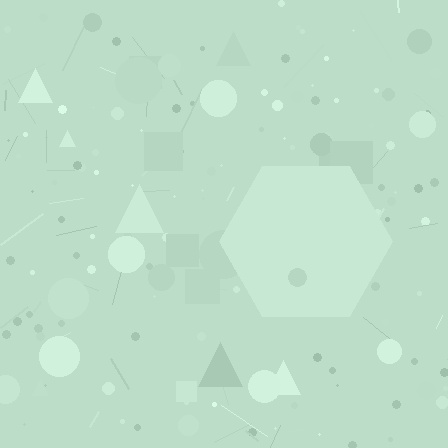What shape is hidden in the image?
A hexagon is hidden in the image.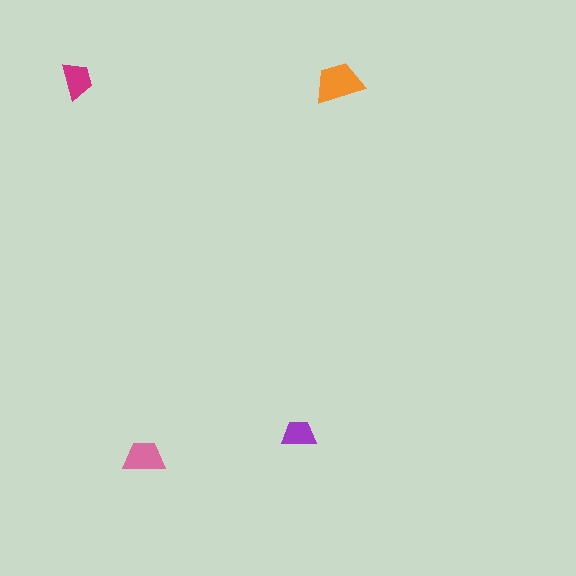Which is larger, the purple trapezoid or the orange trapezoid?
The orange one.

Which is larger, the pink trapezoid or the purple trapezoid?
The pink one.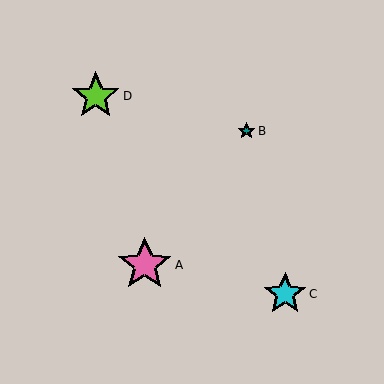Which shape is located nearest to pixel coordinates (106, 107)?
The lime star (labeled D) at (96, 96) is nearest to that location.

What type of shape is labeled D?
Shape D is a lime star.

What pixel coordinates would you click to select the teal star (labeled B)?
Click at (246, 131) to select the teal star B.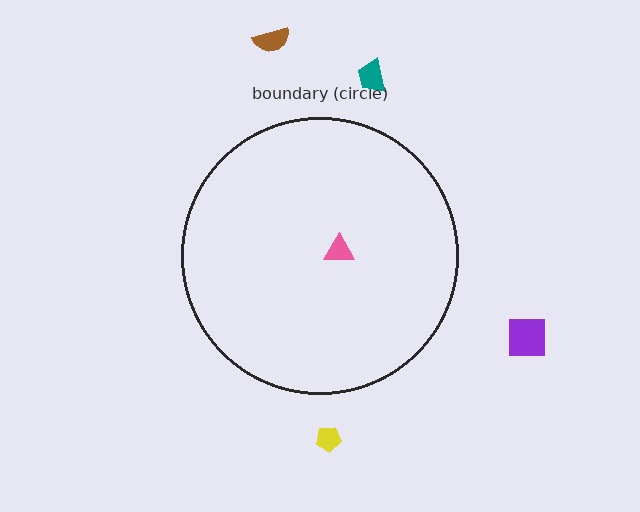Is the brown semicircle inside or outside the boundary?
Outside.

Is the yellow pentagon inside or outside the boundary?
Outside.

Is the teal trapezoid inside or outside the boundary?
Outside.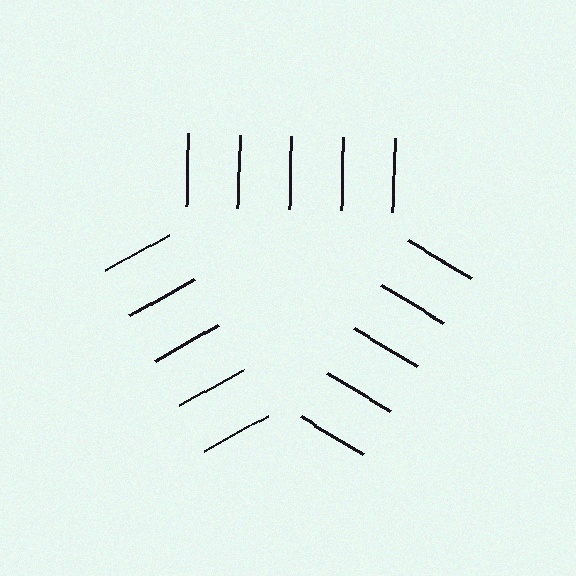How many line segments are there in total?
15 — 5 along each of the 3 edges.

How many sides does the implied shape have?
3 sides — the line-ends trace a triangle.